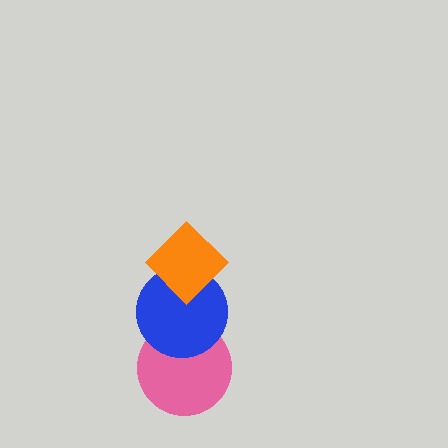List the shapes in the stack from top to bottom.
From top to bottom: the orange diamond, the blue circle, the pink circle.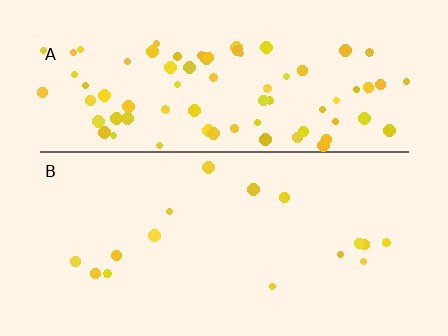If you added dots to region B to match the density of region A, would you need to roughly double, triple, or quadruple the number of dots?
Approximately quadruple.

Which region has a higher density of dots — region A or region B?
A (the top).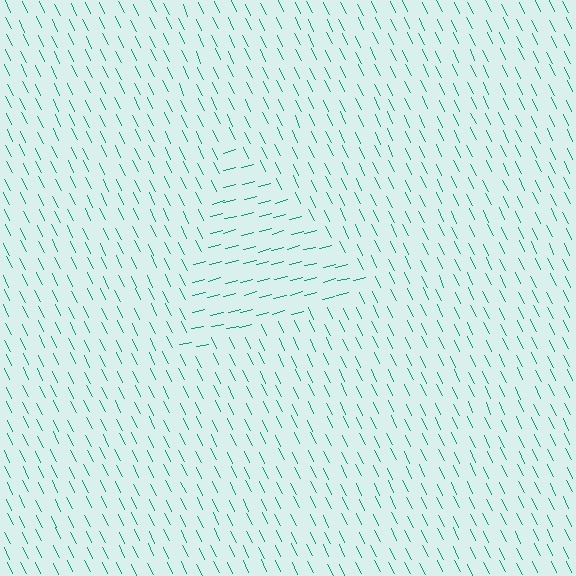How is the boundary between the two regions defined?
The boundary is defined purely by a change in line orientation (approximately 78 degrees difference). All lines are the same color and thickness.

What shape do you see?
I see a triangle.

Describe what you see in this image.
The image is filled with small teal line segments. A triangle region in the image has lines oriented differently from the surrounding lines, creating a visible texture boundary.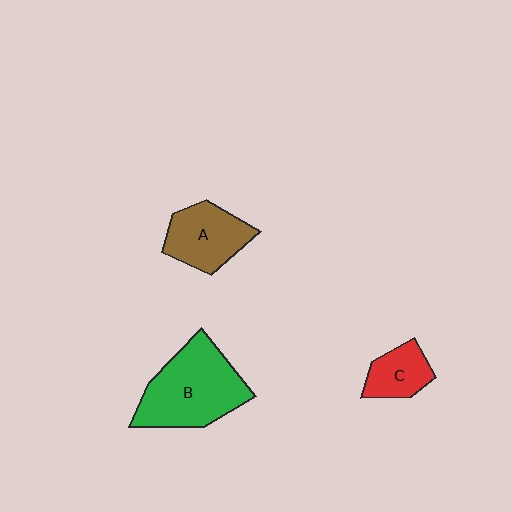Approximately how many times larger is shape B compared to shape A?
Approximately 1.6 times.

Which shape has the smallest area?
Shape C (red).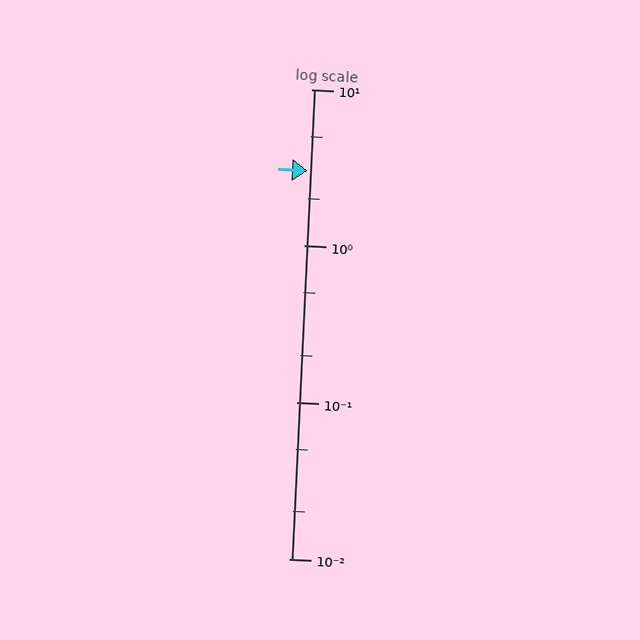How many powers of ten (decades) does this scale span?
The scale spans 3 decades, from 0.01 to 10.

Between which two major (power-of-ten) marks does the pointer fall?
The pointer is between 1 and 10.